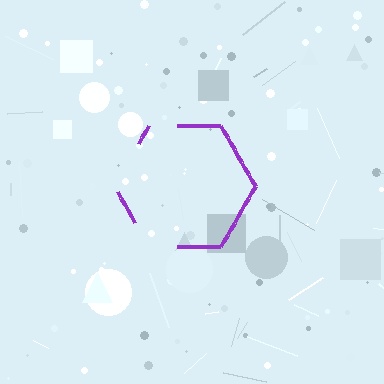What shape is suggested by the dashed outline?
The dashed outline suggests a hexagon.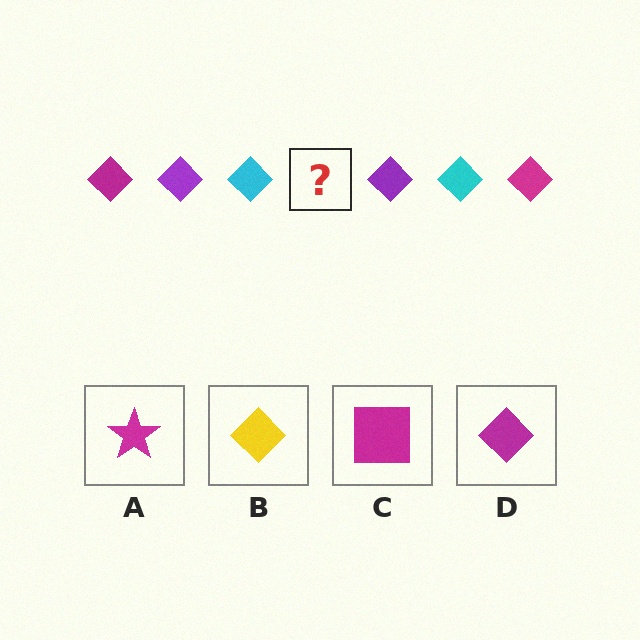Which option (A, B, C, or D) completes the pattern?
D.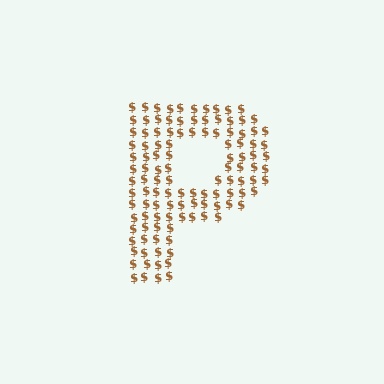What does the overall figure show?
The overall figure shows the letter P.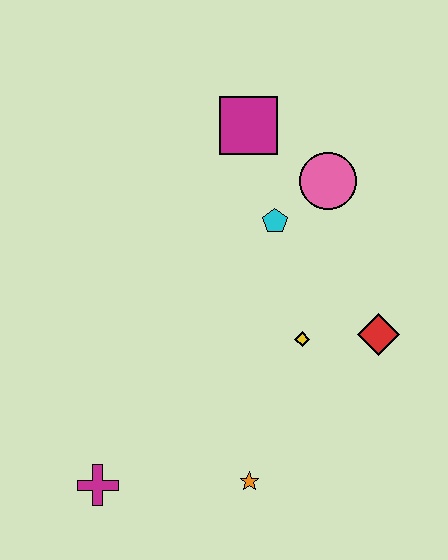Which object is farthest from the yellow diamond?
The magenta cross is farthest from the yellow diamond.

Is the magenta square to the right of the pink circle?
No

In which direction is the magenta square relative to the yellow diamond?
The magenta square is above the yellow diamond.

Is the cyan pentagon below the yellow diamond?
No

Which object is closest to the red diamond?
The yellow diamond is closest to the red diamond.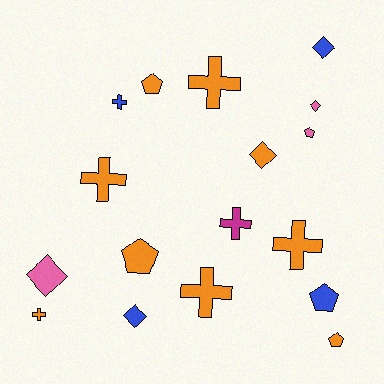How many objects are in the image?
There are 17 objects.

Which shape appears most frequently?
Cross, with 7 objects.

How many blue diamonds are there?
There are 2 blue diamonds.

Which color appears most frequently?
Orange, with 9 objects.